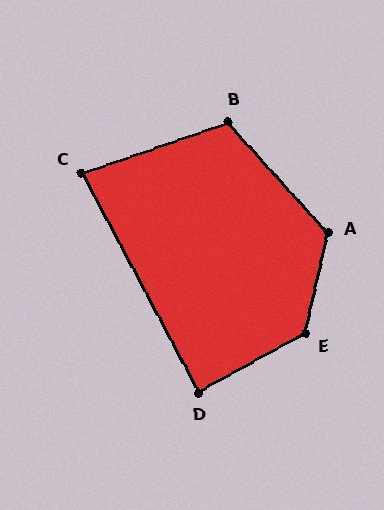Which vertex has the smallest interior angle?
C, at approximately 81 degrees.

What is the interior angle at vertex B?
Approximately 113 degrees (obtuse).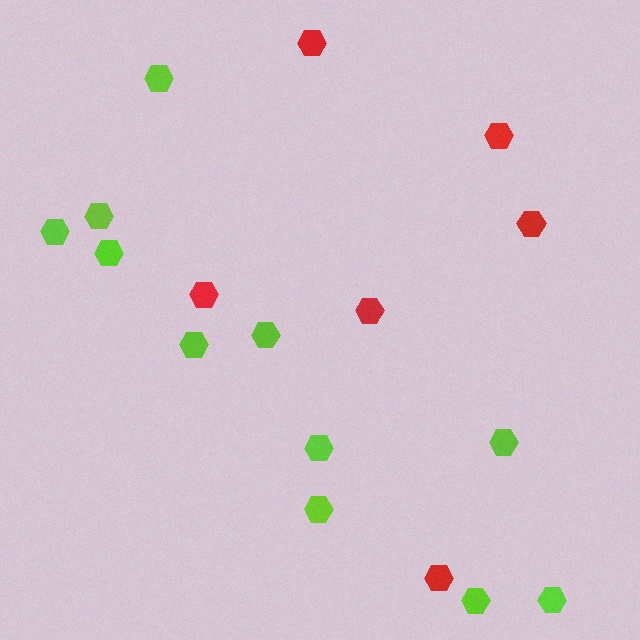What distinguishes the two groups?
There are 2 groups: one group of lime hexagons (11) and one group of red hexagons (6).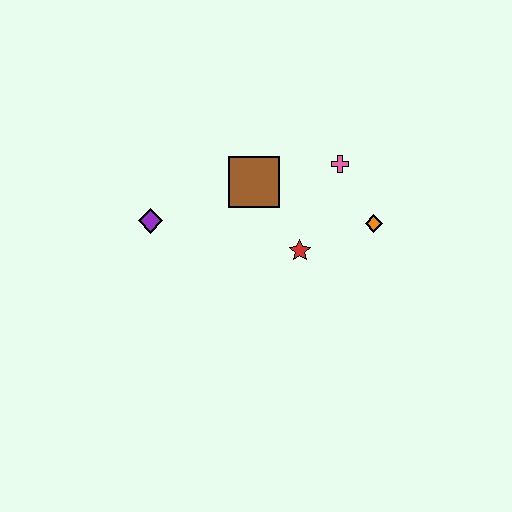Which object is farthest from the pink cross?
The purple diamond is farthest from the pink cross.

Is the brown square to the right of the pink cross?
No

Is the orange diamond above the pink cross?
No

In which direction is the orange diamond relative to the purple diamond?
The orange diamond is to the right of the purple diamond.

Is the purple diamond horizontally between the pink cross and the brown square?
No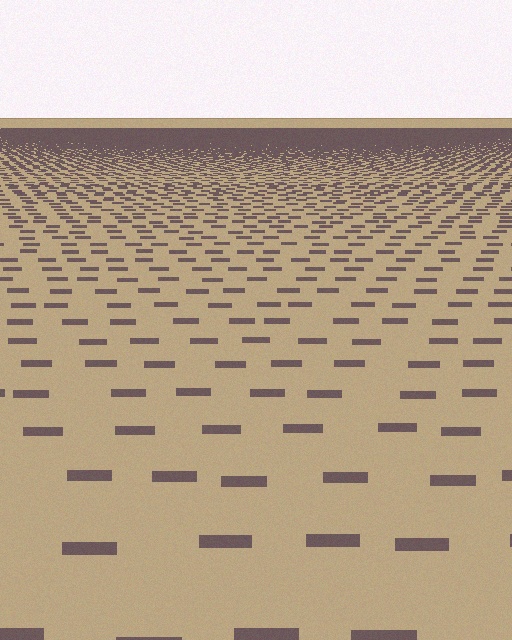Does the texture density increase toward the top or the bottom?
Density increases toward the top.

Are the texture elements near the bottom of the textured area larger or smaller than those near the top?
Larger. Near the bottom, elements are closer to the viewer and appear at a bigger on-screen size.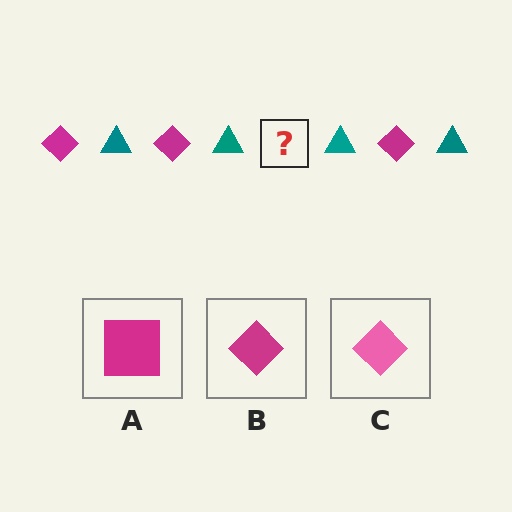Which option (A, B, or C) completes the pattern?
B.